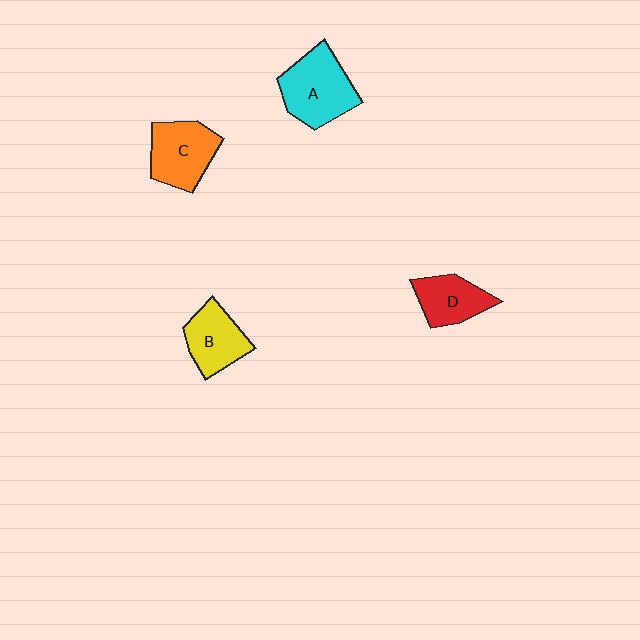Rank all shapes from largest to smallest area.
From largest to smallest: A (cyan), C (orange), B (yellow), D (red).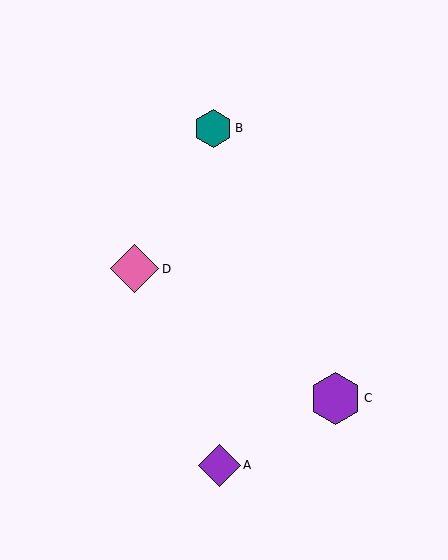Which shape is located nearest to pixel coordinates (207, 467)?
The purple diamond (labeled A) at (219, 465) is nearest to that location.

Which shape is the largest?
The purple hexagon (labeled C) is the largest.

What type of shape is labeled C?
Shape C is a purple hexagon.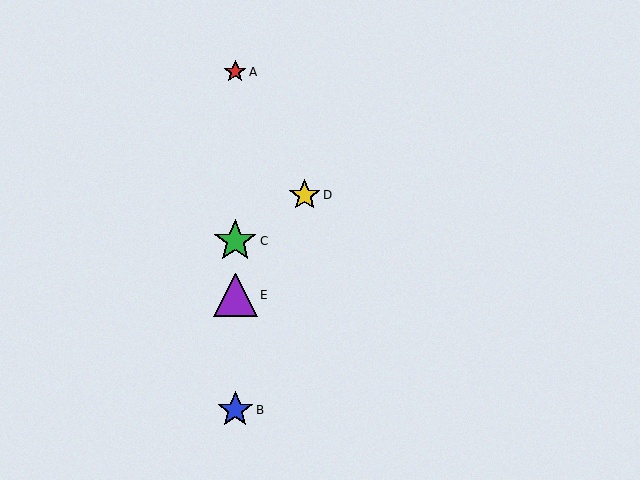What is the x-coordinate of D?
Object D is at x≈305.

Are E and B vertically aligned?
Yes, both are at x≈235.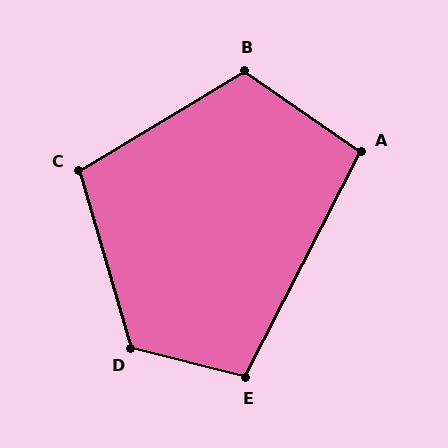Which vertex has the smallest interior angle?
A, at approximately 98 degrees.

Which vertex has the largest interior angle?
D, at approximately 121 degrees.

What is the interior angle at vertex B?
Approximately 114 degrees (obtuse).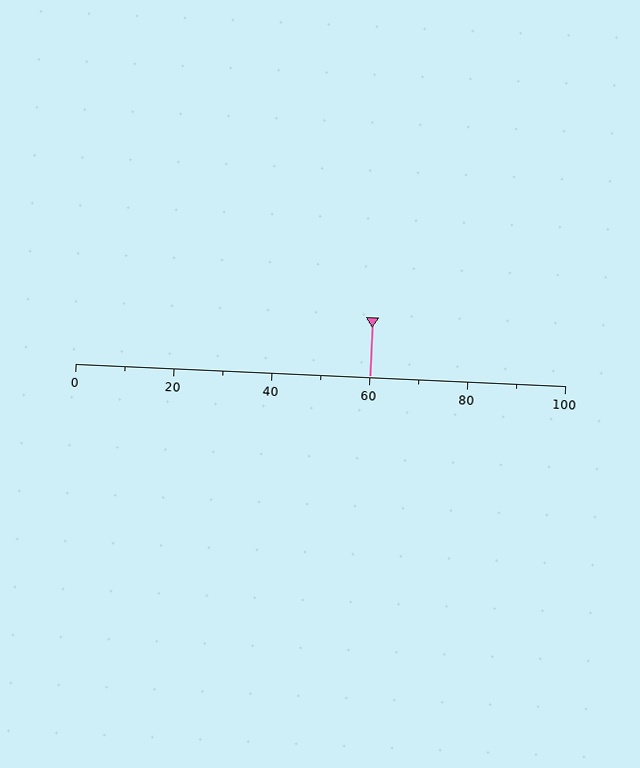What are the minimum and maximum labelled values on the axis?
The axis runs from 0 to 100.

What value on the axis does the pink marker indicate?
The marker indicates approximately 60.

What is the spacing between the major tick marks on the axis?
The major ticks are spaced 20 apart.